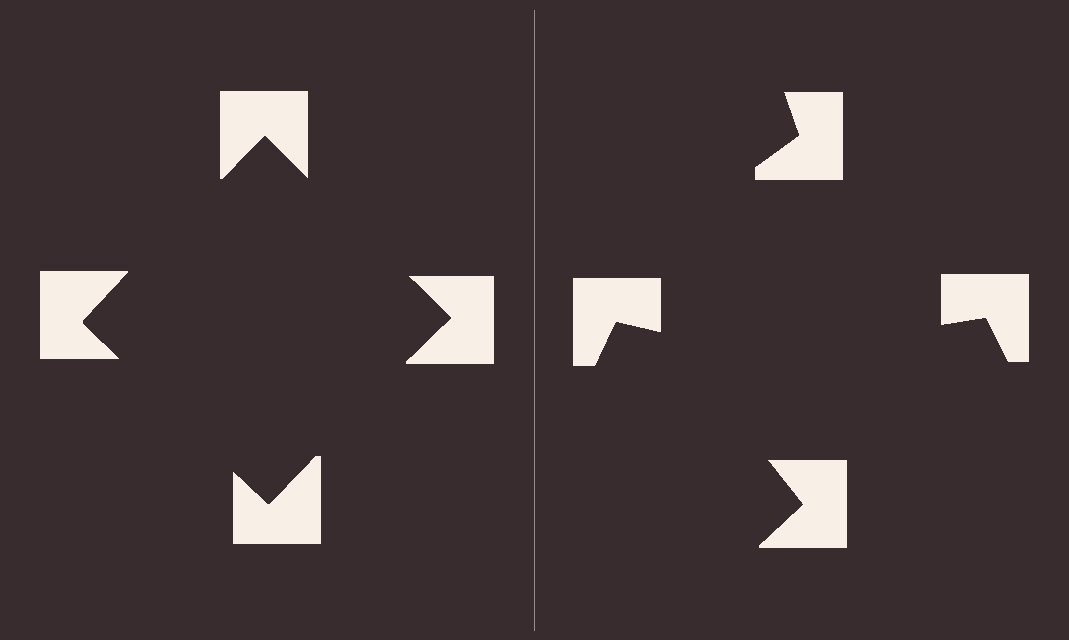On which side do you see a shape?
An illusory square appears on the left side. On the right side the wedge cuts are rotated, so no coherent shape forms.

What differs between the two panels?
The notched squares are positioned identically on both sides; only the wedge orientations differ. On the left they align to a square; on the right they are misaligned.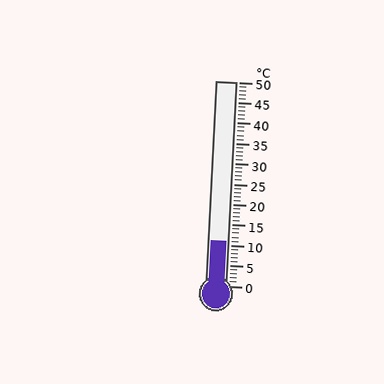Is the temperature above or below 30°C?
The temperature is below 30°C.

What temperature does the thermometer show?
The thermometer shows approximately 11°C.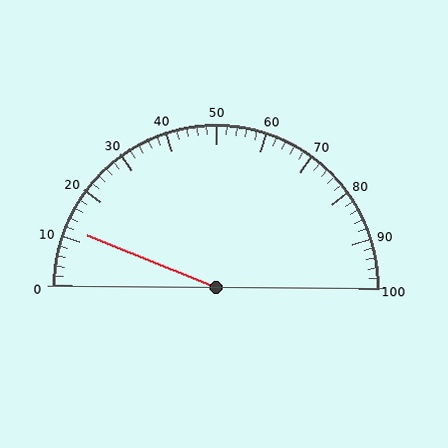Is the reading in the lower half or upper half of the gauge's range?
The reading is in the lower half of the range (0 to 100).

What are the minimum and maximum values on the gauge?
The gauge ranges from 0 to 100.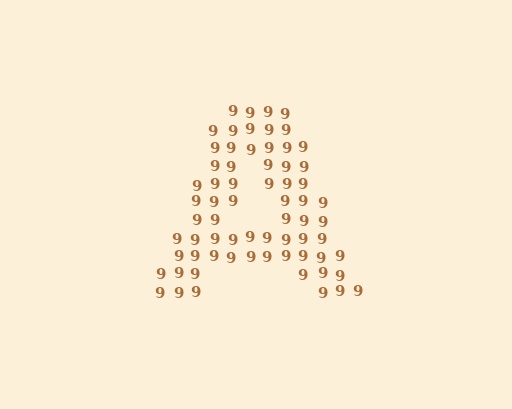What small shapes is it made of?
It is made of small digit 9's.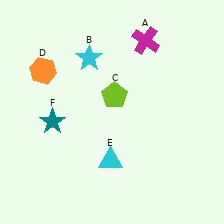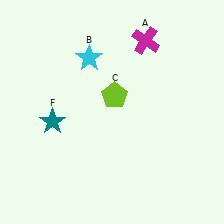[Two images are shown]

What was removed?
The orange hexagon (D), the cyan triangle (E) were removed in Image 2.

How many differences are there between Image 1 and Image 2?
There are 2 differences between the two images.